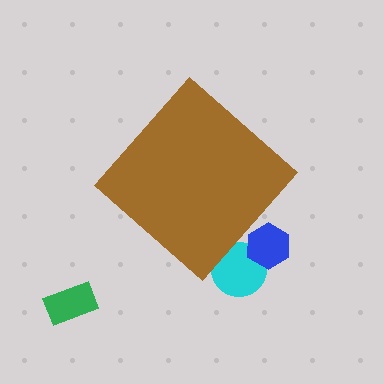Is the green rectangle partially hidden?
No, the green rectangle is fully visible.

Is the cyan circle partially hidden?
Yes, the cyan circle is partially hidden behind the brown diamond.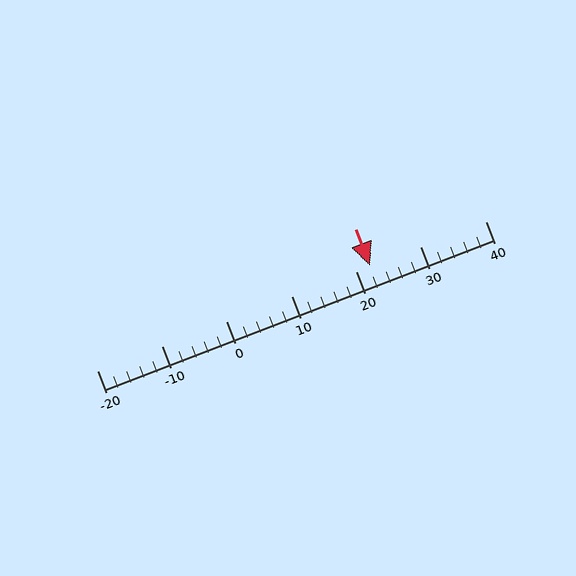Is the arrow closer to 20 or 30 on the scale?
The arrow is closer to 20.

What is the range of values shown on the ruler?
The ruler shows values from -20 to 40.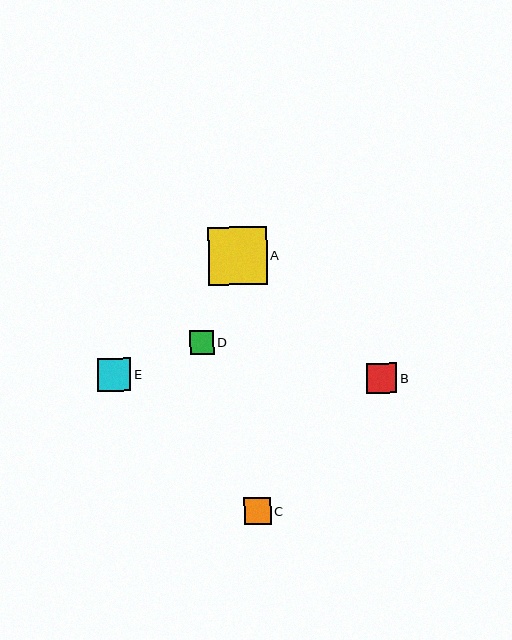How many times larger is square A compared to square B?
Square A is approximately 1.9 times the size of square B.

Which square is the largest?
Square A is the largest with a size of approximately 58 pixels.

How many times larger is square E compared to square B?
Square E is approximately 1.1 times the size of square B.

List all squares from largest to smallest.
From largest to smallest: A, E, B, C, D.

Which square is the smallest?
Square D is the smallest with a size of approximately 24 pixels.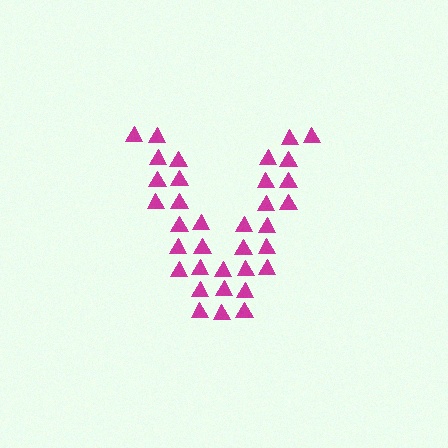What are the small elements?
The small elements are triangles.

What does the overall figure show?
The overall figure shows the letter V.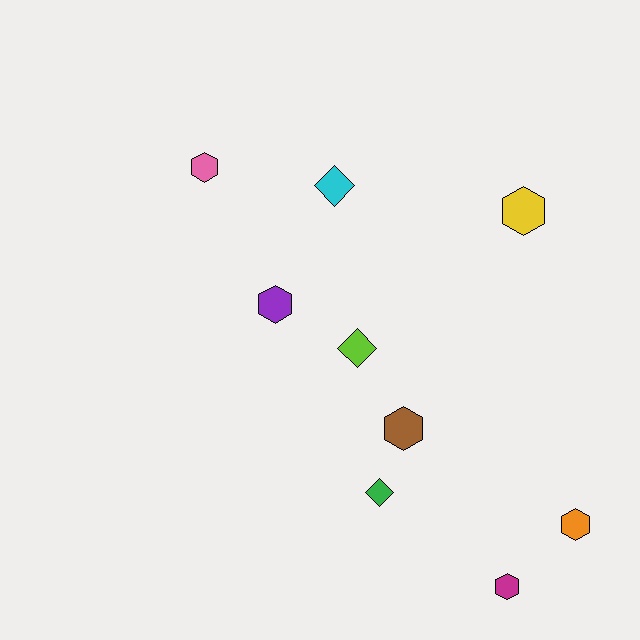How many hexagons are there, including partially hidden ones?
There are 6 hexagons.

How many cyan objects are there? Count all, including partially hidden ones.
There is 1 cyan object.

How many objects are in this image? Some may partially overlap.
There are 9 objects.